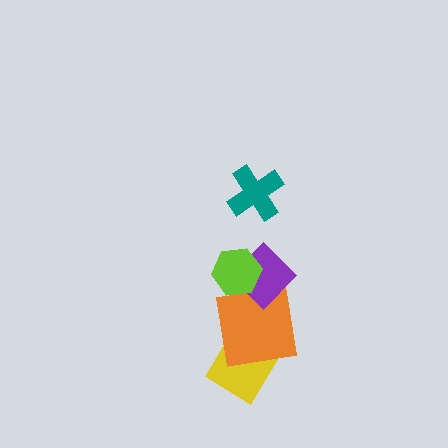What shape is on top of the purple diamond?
The lime hexagon is on top of the purple diamond.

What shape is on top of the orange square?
The purple diamond is on top of the orange square.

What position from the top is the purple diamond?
The purple diamond is 3rd from the top.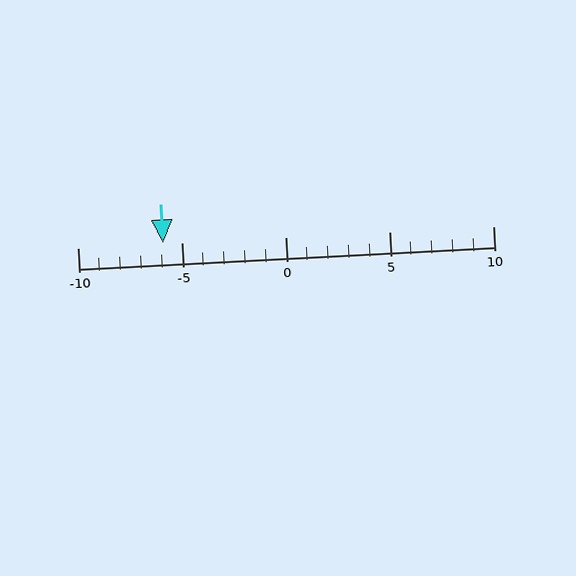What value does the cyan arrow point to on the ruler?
The cyan arrow points to approximately -6.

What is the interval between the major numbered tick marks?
The major tick marks are spaced 5 units apart.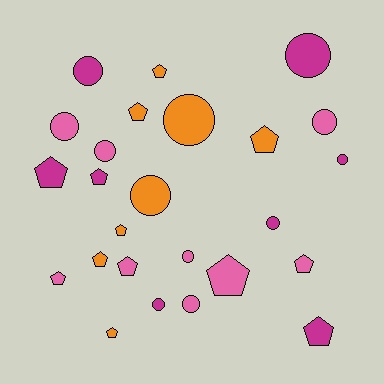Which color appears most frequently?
Pink, with 9 objects.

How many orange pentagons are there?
There are 6 orange pentagons.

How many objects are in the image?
There are 25 objects.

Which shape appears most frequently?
Pentagon, with 13 objects.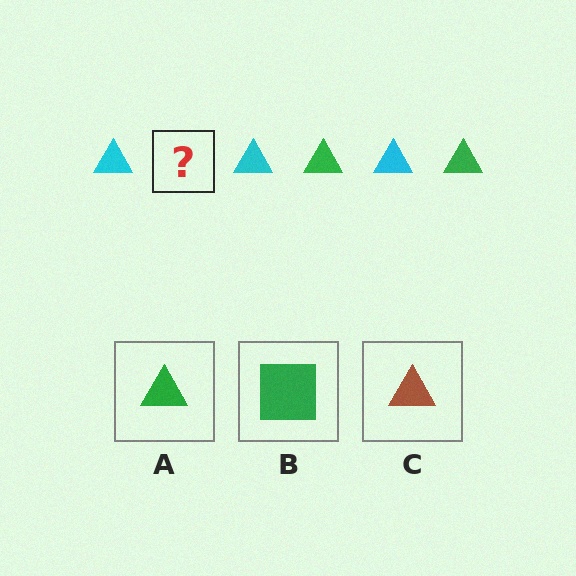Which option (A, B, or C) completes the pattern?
A.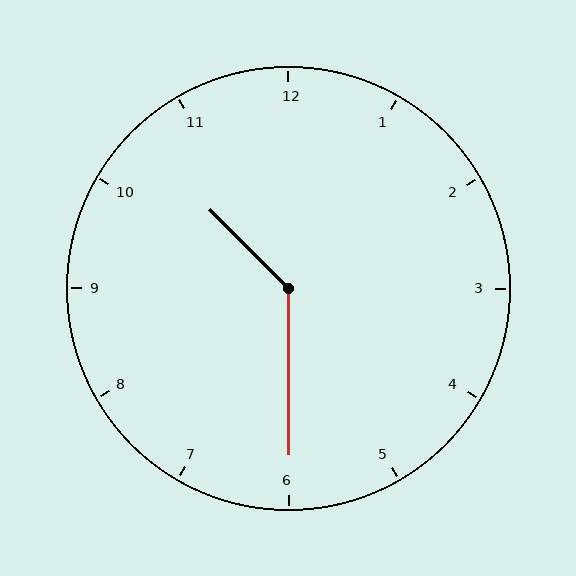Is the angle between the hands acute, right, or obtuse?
It is obtuse.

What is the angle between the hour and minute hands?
Approximately 135 degrees.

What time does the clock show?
10:30.